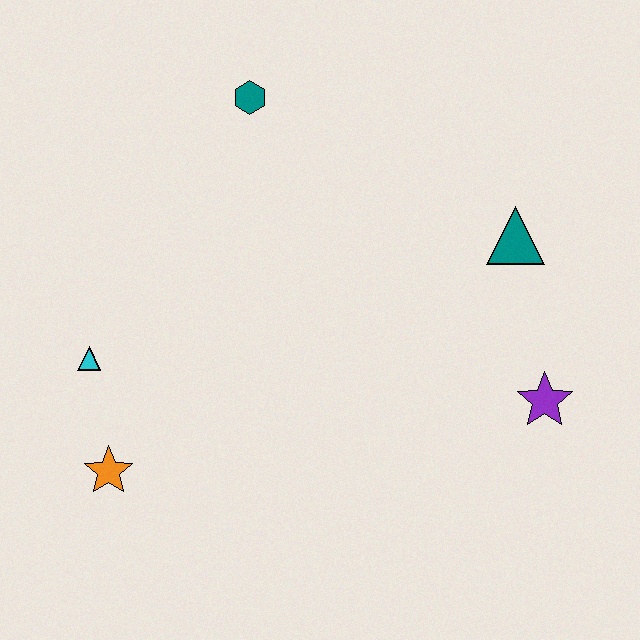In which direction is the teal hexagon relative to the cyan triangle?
The teal hexagon is above the cyan triangle.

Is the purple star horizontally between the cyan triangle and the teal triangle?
No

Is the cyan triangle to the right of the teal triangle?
No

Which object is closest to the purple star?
The teal triangle is closest to the purple star.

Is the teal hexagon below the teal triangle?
No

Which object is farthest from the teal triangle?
The orange star is farthest from the teal triangle.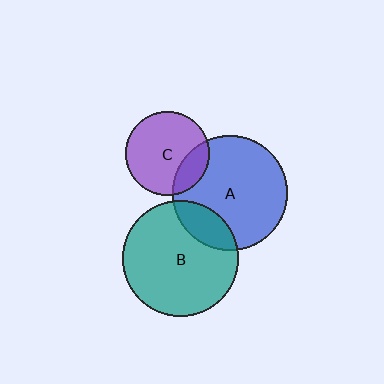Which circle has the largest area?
Circle B (teal).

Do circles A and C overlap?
Yes.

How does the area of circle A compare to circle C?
Approximately 1.9 times.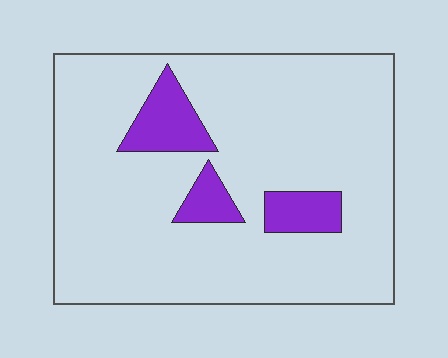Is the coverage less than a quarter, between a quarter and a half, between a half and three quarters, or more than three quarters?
Less than a quarter.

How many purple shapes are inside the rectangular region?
3.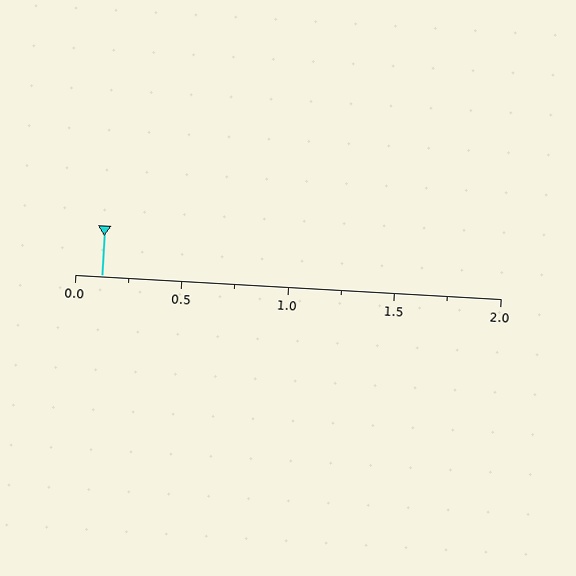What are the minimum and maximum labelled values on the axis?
The axis runs from 0.0 to 2.0.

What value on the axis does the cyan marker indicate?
The marker indicates approximately 0.12.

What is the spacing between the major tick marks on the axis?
The major ticks are spaced 0.5 apart.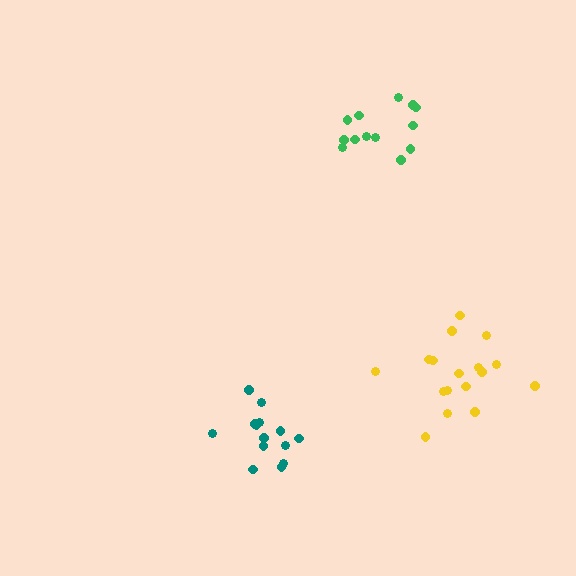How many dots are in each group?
Group 1: 13 dots, Group 2: 14 dots, Group 3: 17 dots (44 total).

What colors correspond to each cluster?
The clusters are colored: green, teal, yellow.